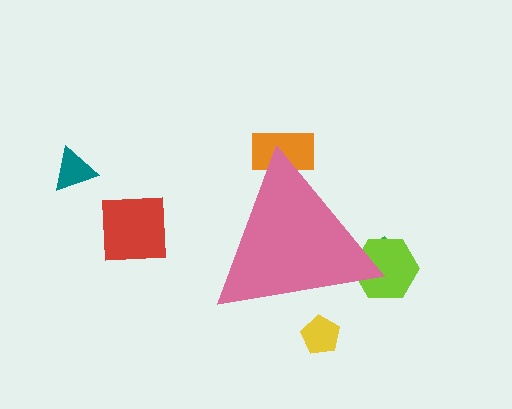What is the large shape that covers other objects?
A pink triangle.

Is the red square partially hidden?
No, the red square is fully visible.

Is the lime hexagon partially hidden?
Yes, the lime hexagon is partially hidden behind the pink triangle.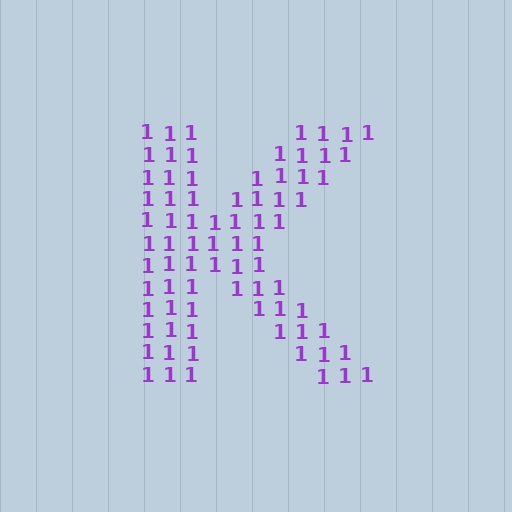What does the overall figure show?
The overall figure shows the letter K.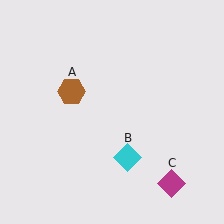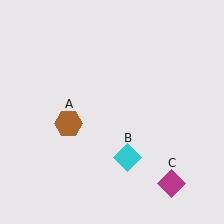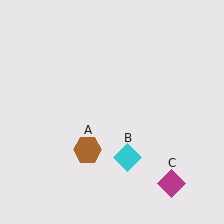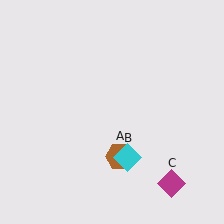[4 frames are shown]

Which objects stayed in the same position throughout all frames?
Cyan diamond (object B) and magenta diamond (object C) remained stationary.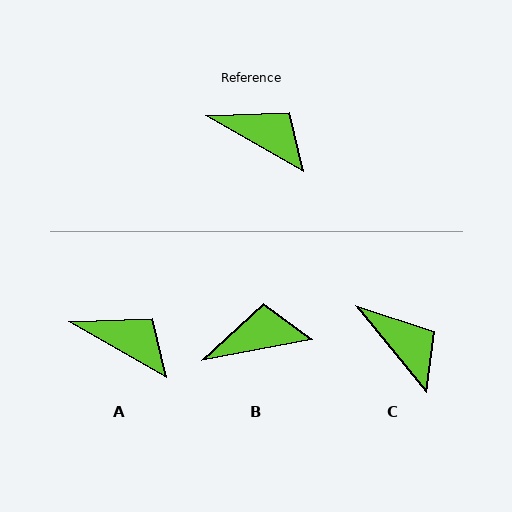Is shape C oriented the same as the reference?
No, it is off by about 21 degrees.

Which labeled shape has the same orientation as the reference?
A.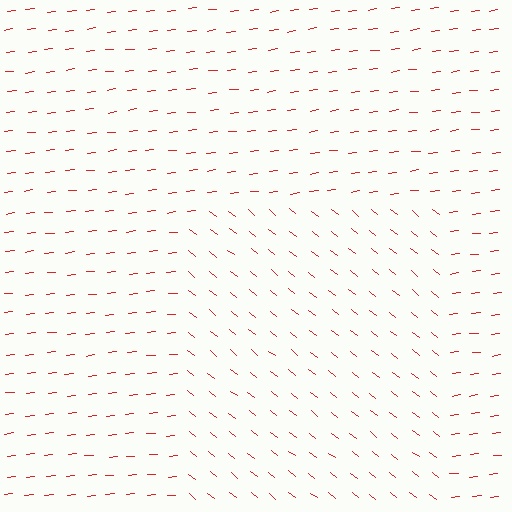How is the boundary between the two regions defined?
The boundary is defined purely by a change in line orientation (approximately 45 degrees difference). All lines are the same color and thickness.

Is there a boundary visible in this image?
Yes, there is a texture boundary formed by a change in line orientation.